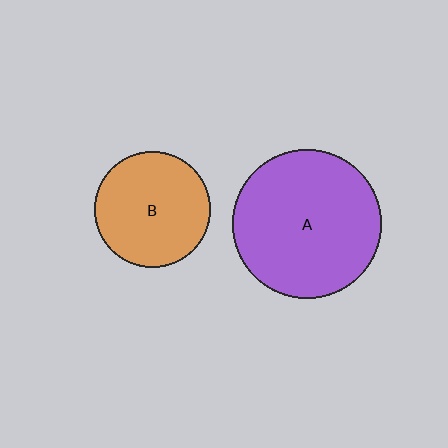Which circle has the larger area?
Circle A (purple).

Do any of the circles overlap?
No, none of the circles overlap.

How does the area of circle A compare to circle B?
Approximately 1.7 times.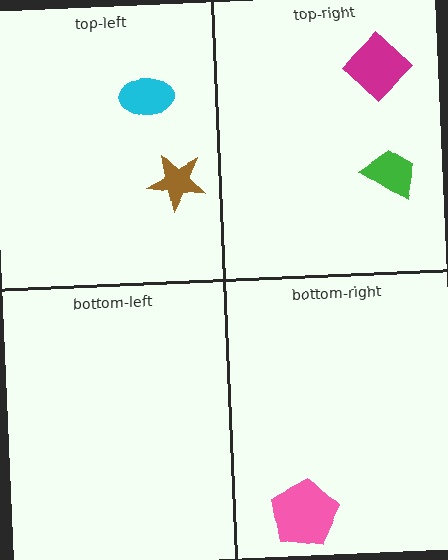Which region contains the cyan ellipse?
The top-left region.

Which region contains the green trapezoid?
The top-right region.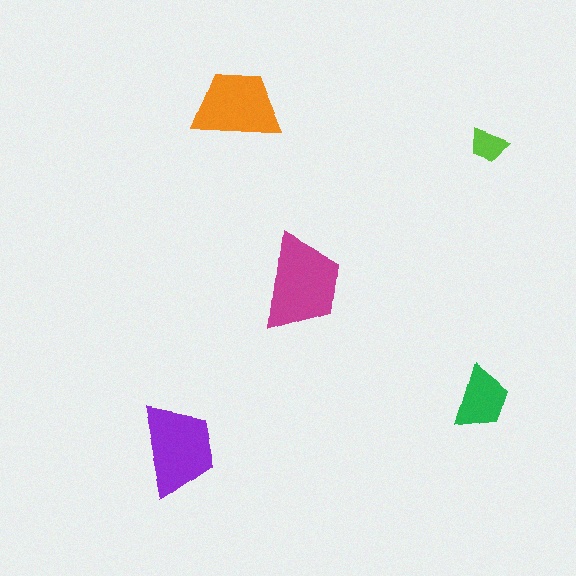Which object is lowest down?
The purple trapezoid is bottommost.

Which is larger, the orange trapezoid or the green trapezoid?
The orange one.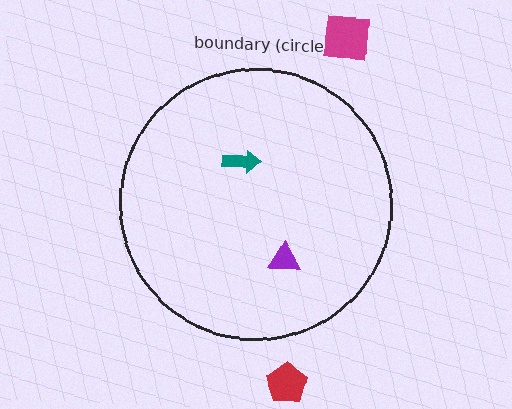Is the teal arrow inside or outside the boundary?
Inside.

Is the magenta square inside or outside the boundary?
Outside.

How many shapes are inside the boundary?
2 inside, 2 outside.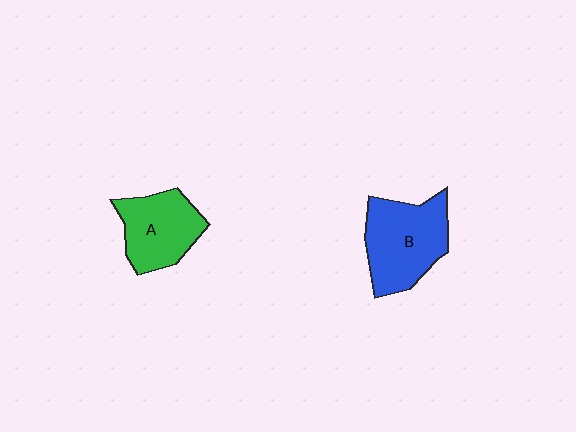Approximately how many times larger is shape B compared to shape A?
Approximately 1.3 times.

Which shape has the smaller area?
Shape A (green).